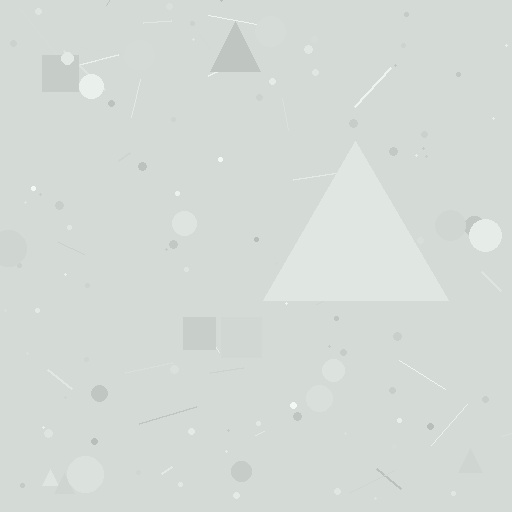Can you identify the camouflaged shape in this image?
The camouflaged shape is a triangle.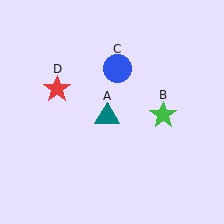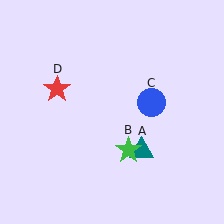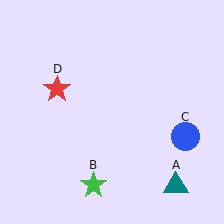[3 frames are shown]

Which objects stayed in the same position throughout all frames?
Red star (object D) remained stationary.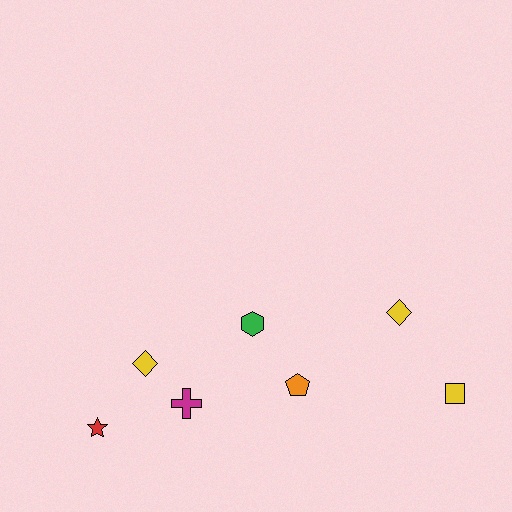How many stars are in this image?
There is 1 star.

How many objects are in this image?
There are 7 objects.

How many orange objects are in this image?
There is 1 orange object.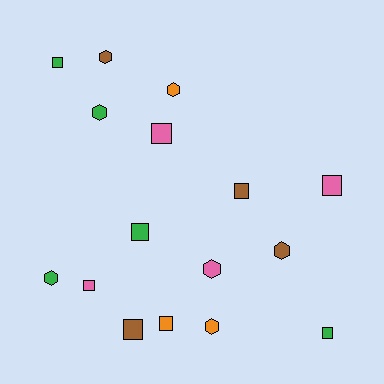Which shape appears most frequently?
Square, with 9 objects.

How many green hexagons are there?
There are 2 green hexagons.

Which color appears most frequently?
Green, with 5 objects.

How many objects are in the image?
There are 16 objects.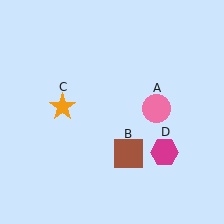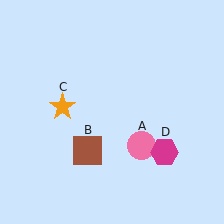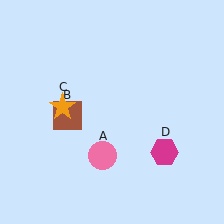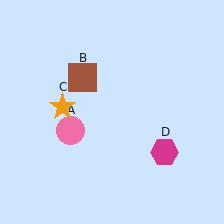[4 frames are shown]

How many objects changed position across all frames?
2 objects changed position: pink circle (object A), brown square (object B).